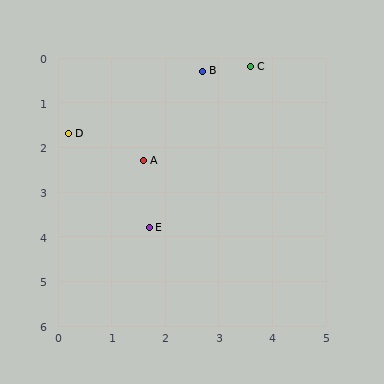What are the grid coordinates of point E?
Point E is at approximately (1.7, 3.8).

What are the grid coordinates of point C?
Point C is at approximately (3.6, 0.2).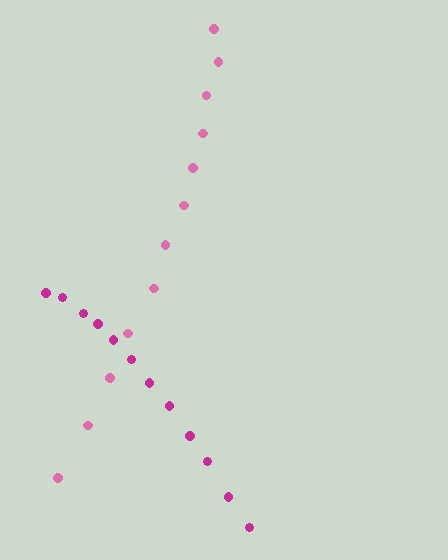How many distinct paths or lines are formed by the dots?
There are 2 distinct paths.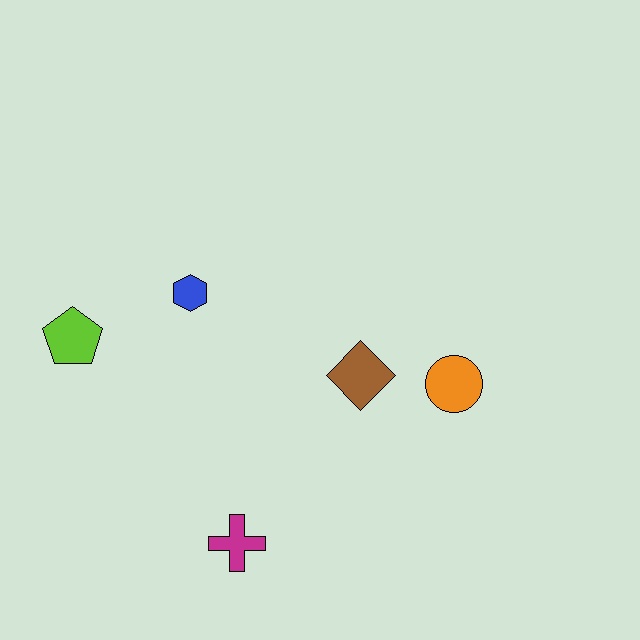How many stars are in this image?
There are no stars.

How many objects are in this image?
There are 5 objects.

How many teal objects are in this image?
There are no teal objects.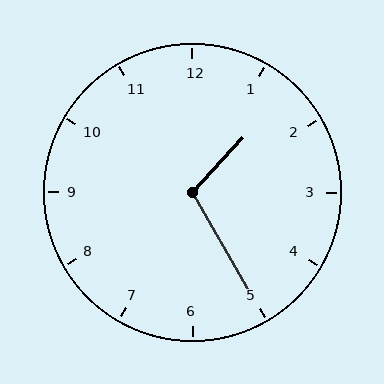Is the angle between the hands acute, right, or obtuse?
It is obtuse.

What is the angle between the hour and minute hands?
Approximately 108 degrees.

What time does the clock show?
1:25.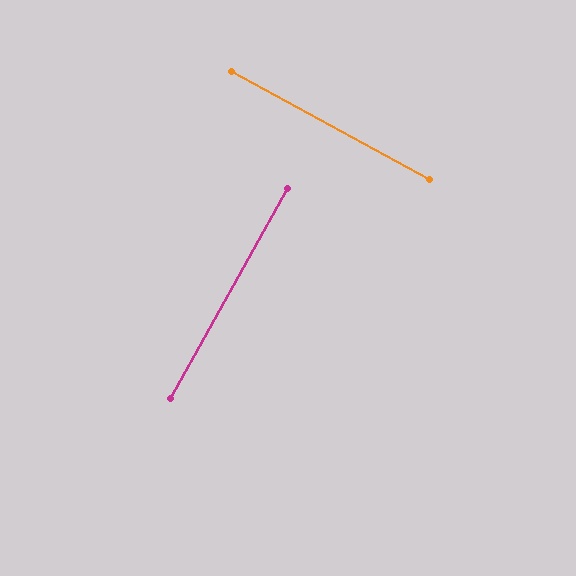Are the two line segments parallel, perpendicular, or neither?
Perpendicular — they meet at approximately 89°.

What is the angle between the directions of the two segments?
Approximately 89 degrees.